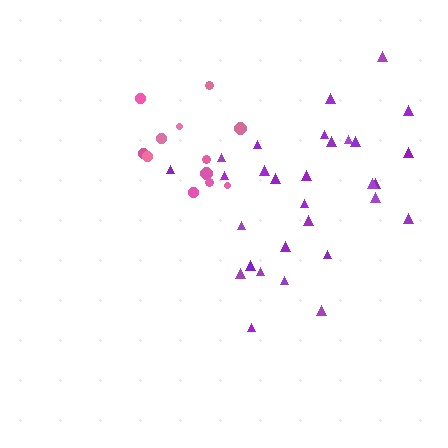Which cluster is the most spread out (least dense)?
Purple.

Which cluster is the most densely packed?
Pink.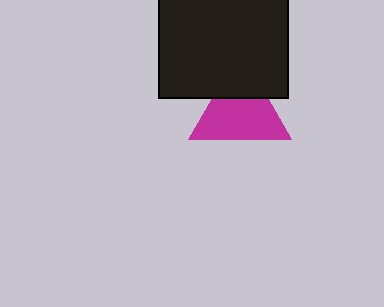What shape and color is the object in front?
The object in front is a black rectangle.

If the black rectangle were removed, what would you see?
You would see the complete magenta triangle.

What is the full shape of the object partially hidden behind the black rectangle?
The partially hidden object is a magenta triangle.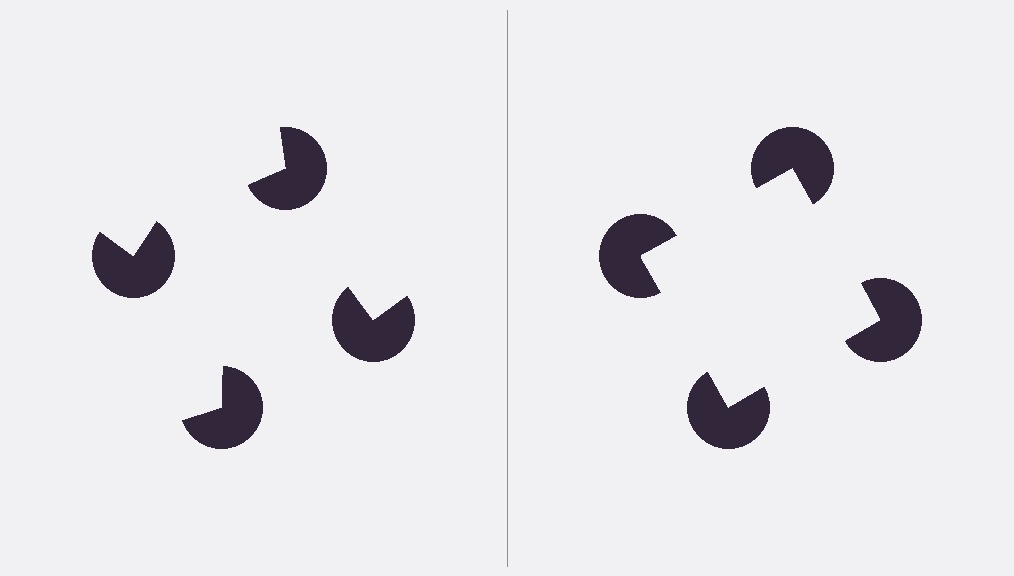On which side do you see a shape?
An illusory square appears on the right side. On the left side the wedge cuts are rotated, so no coherent shape forms.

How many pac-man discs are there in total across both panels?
8 — 4 on each side.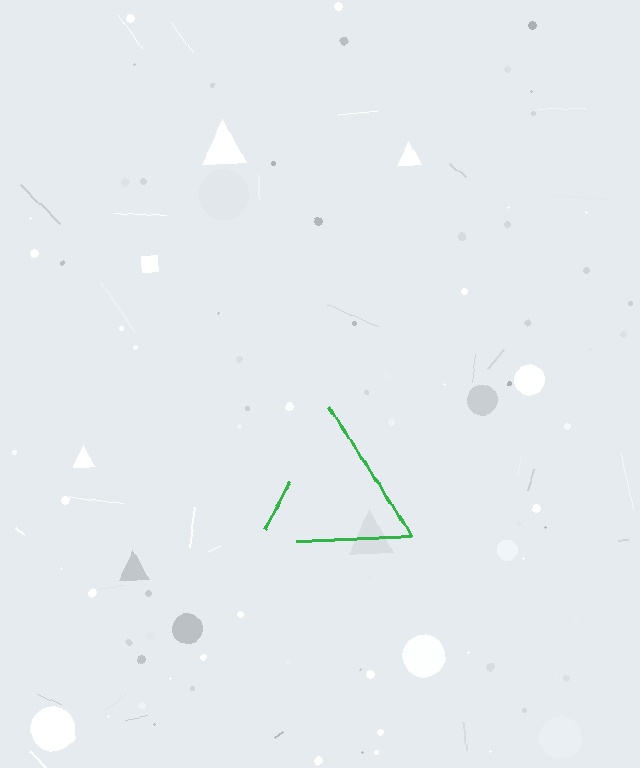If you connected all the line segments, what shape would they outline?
They would outline a triangle.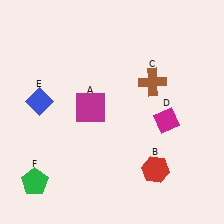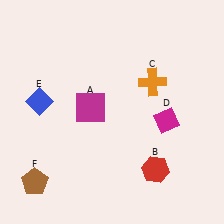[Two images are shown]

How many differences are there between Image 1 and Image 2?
There are 2 differences between the two images.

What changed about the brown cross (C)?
In Image 1, C is brown. In Image 2, it changed to orange.